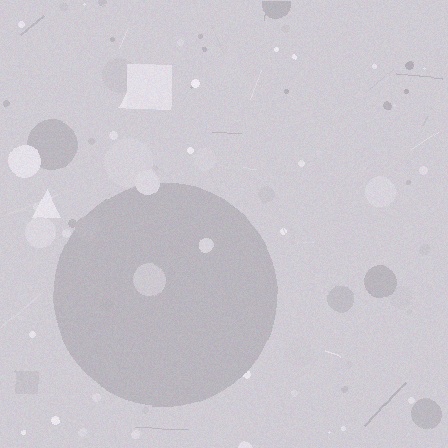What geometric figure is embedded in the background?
A circle is embedded in the background.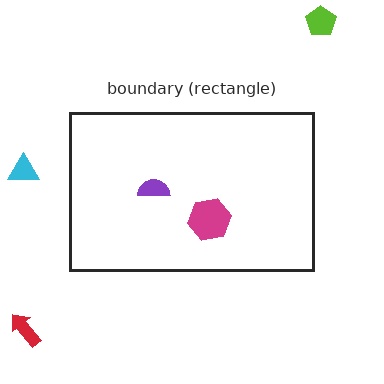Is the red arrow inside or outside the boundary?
Outside.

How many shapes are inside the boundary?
2 inside, 3 outside.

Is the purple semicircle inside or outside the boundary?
Inside.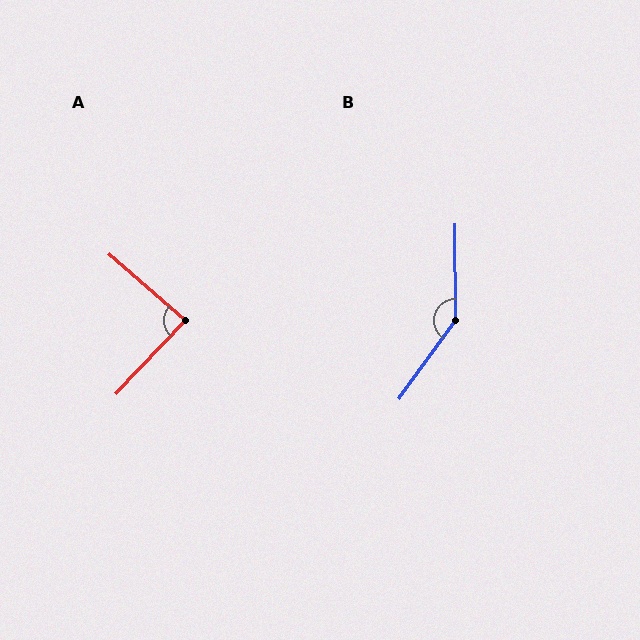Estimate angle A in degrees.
Approximately 88 degrees.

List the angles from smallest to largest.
A (88°), B (144°).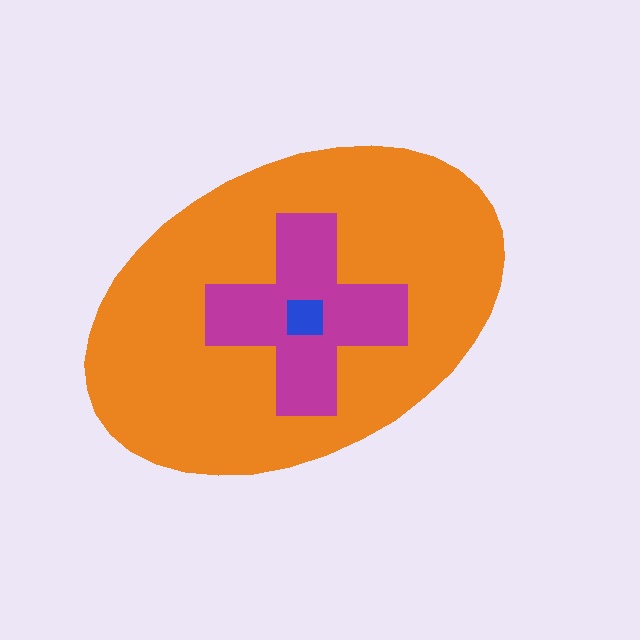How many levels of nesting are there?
3.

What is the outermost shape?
The orange ellipse.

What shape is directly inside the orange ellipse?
The magenta cross.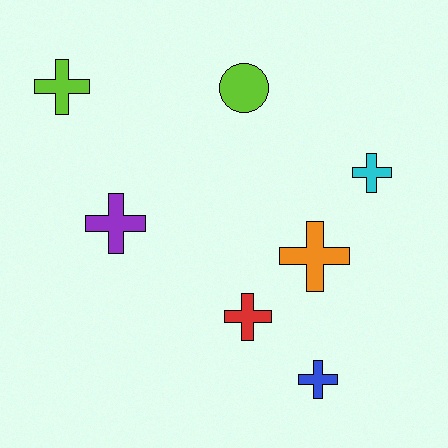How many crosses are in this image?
There are 6 crosses.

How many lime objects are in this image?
There are 2 lime objects.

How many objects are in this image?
There are 7 objects.